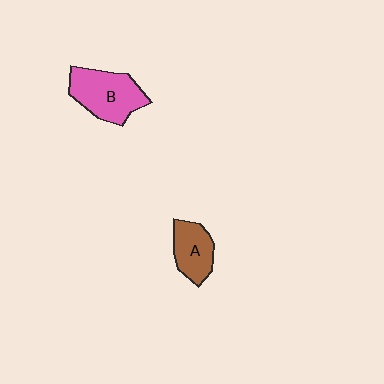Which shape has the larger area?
Shape B (pink).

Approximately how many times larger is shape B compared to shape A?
Approximately 1.5 times.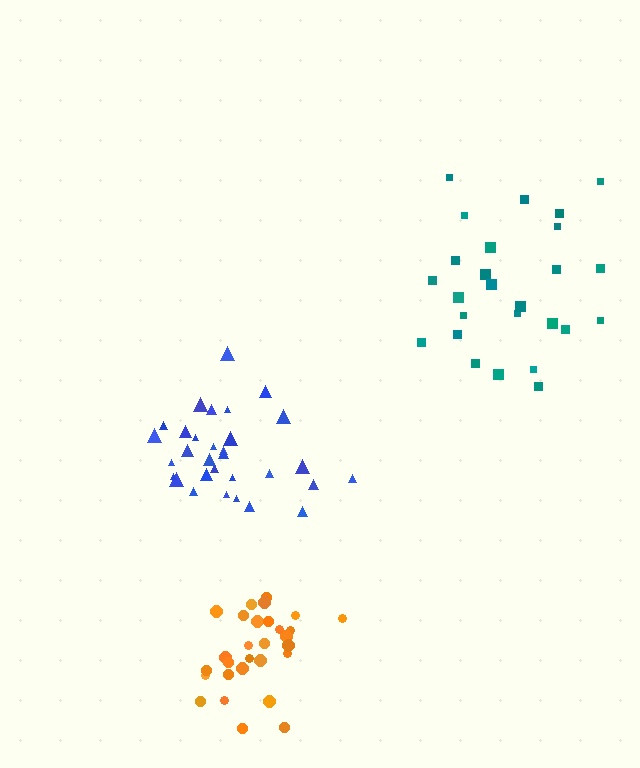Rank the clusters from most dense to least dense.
orange, blue, teal.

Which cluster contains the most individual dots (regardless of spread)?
Blue (31).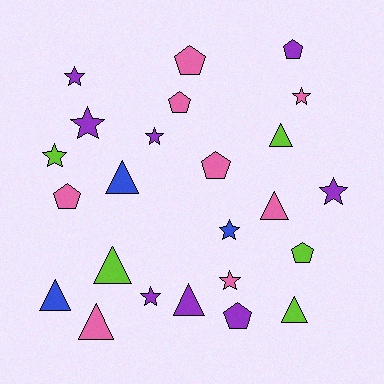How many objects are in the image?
There are 24 objects.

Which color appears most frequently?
Purple, with 8 objects.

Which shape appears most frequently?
Star, with 9 objects.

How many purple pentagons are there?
There are 2 purple pentagons.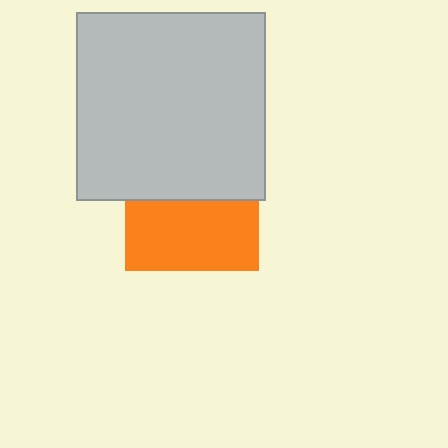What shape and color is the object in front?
The object in front is a light gray square.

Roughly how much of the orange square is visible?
About half of it is visible (roughly 52%).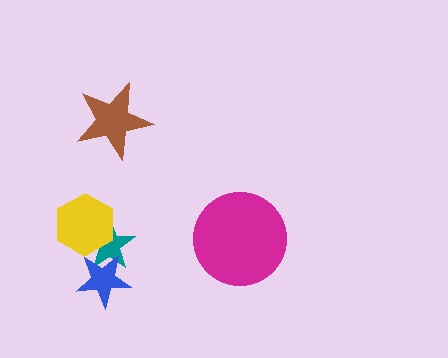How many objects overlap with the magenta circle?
0 objects overlap with the magenta circle.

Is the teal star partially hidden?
Yes, it is partially covered by another shape.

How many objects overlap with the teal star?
2 objects overlap with the teal star.